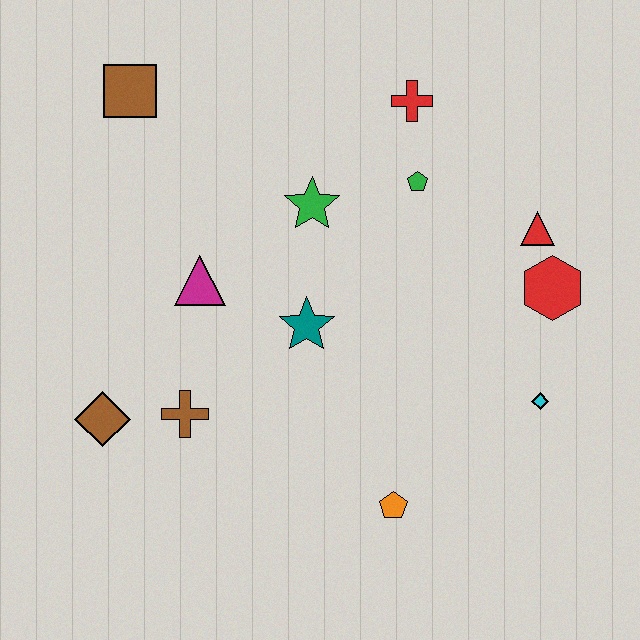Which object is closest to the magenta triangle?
The teal star is closest to the magenta triangle.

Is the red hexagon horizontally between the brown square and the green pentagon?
No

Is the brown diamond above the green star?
No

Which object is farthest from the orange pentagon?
The brown square is farthest from the orange pentagon.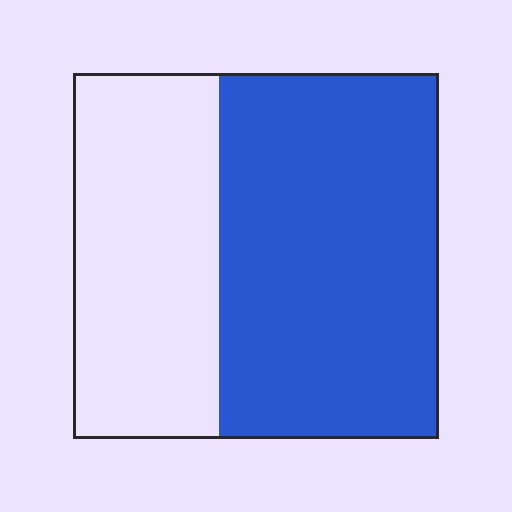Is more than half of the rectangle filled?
Yes.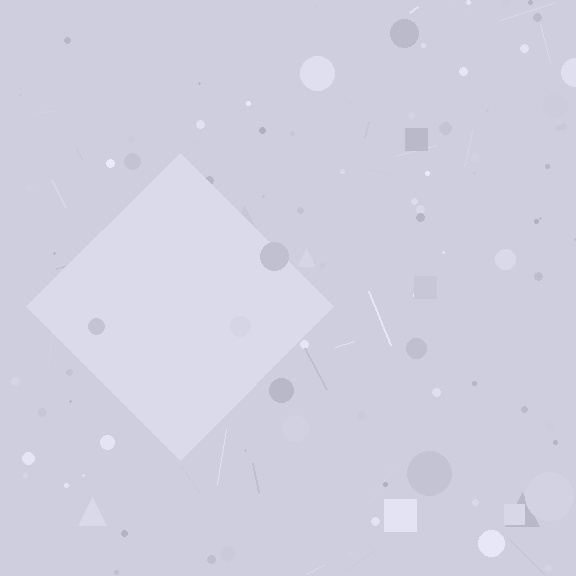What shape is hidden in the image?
A diamond is hidden in the image.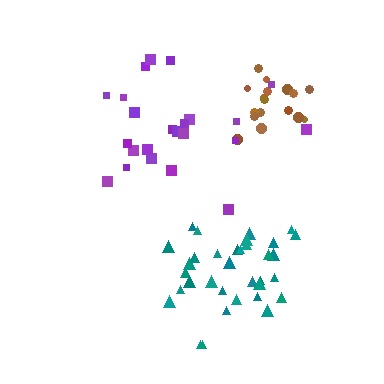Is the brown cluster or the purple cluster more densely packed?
Brown.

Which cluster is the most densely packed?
Brown.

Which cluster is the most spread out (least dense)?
Purple.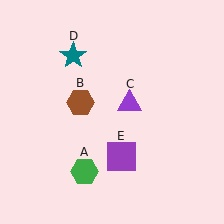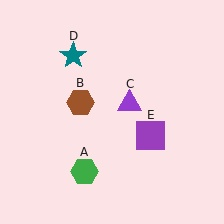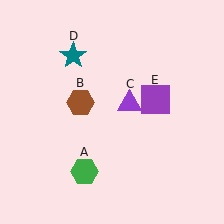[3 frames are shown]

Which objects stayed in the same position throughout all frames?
Green hexagon (object A) and brown hexagon (object B) and purple triangle (object C) and teal star (object D) remained stationary.